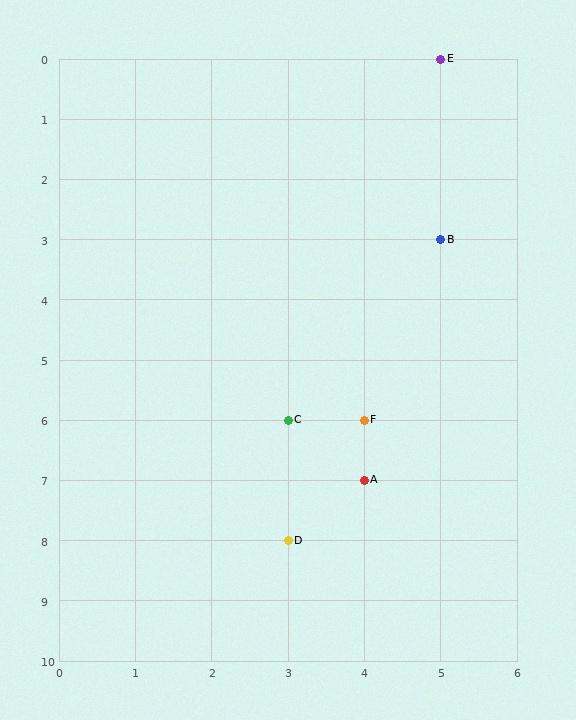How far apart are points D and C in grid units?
Points D and C are 2 rows apart.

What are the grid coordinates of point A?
Point A is at grid coordinates (4, 7).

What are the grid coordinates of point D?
Point D is at grid coordinates (3, 8).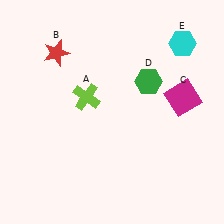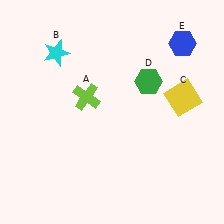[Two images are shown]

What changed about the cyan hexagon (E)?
In Image 1, E is cyan. In Image 2, it changed to blue.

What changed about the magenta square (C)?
In Image 1, C is magenta. In Image 2, it changed to yellow.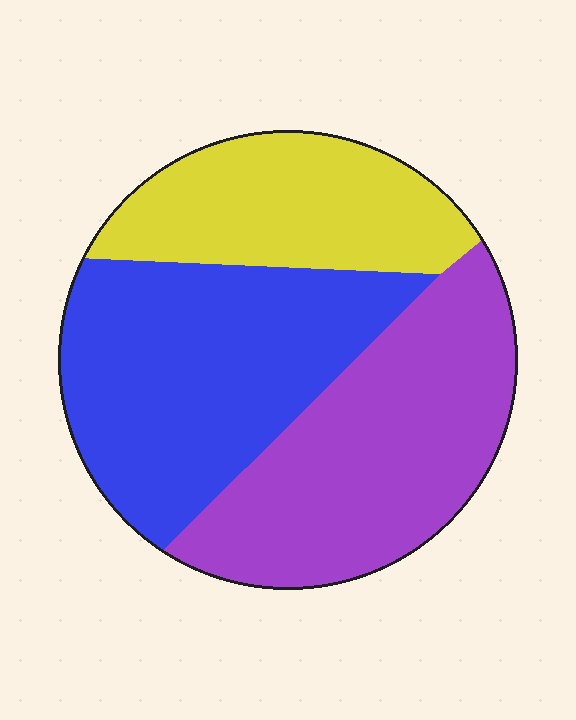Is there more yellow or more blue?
Blue.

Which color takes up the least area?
Yellow, at roughly 25%.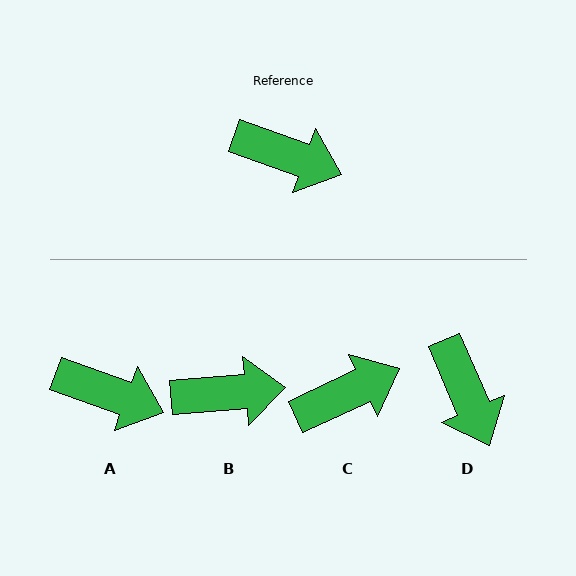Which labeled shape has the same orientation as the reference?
A.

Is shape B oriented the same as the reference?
No, it is off by about 25 degrees.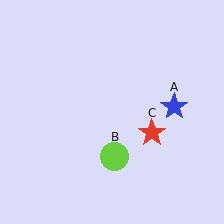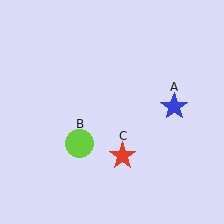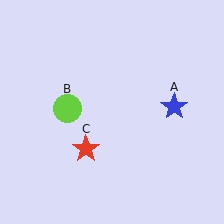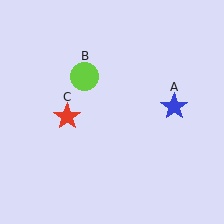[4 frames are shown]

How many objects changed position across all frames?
2 objects changed position: lime circle (object B), red star (object C).